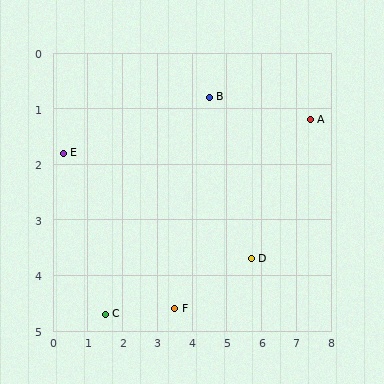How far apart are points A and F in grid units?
Points A and F are about 5.2 grid units apart.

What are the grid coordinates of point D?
Point D is at approximately (5.7, 3.7).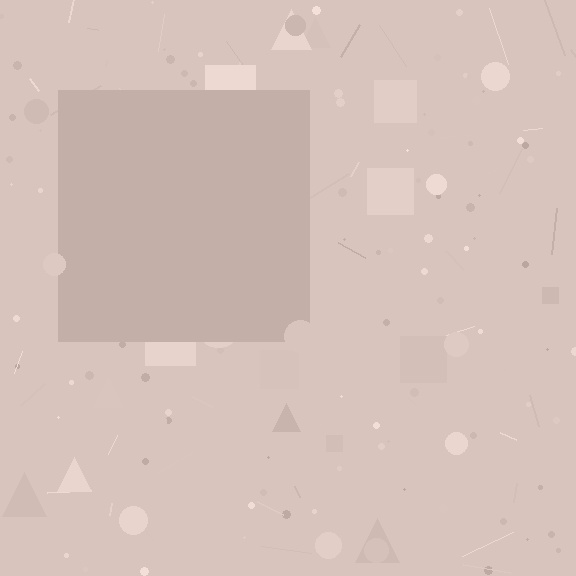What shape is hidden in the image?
A square is hidden in the image.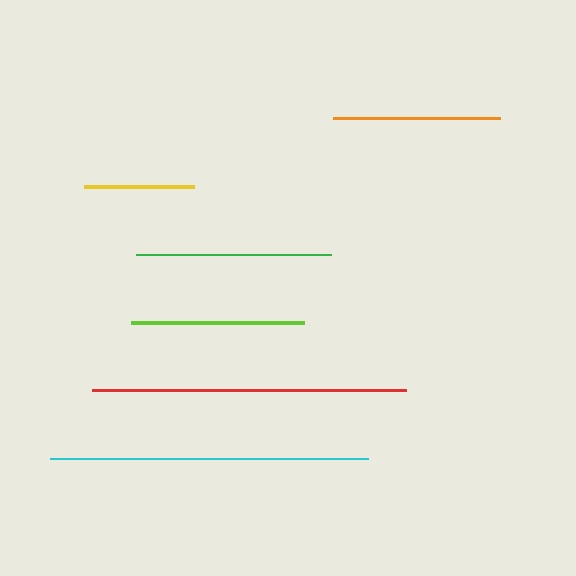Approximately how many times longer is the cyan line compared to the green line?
The cyan line is approximately 1.6 times the length of the green line.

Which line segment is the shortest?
The yellow line is the shortest at approximately 109 pixels.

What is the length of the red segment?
The red segment is approximately 314 pixels long.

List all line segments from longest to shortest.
From longest to shortest: cyan, red, green, lime, orange, yellow.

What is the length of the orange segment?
The orange segment is approximately 167 pixels long.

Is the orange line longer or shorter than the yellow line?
The orange line is longer than the yellow line.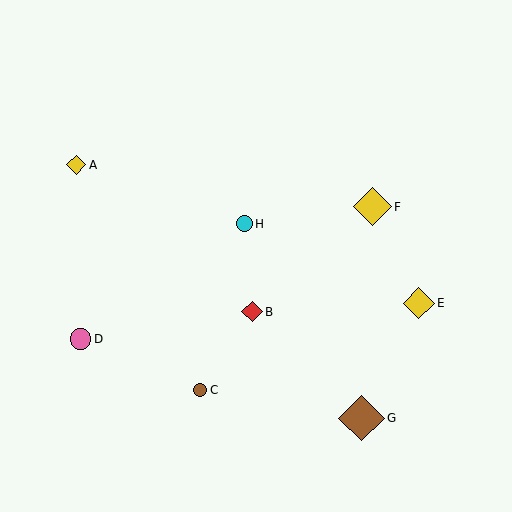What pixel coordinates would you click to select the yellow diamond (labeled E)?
Click at (419, 303) to select the yellow diamond E.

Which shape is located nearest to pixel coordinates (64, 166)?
The yellow diamond (labeled A) at (76, 165) is nearest to that location.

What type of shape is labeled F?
Shape F is a yellow diamond.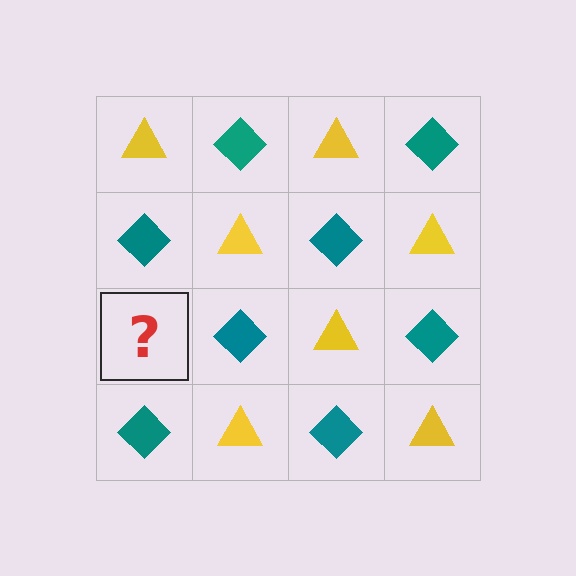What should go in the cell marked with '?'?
The missing cell should contain a yellow triangle.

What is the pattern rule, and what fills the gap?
The rule is that it alternates yellow triangle and teal diamond in a checkerboard pattern. The gap should be filled with a yellow triangle.